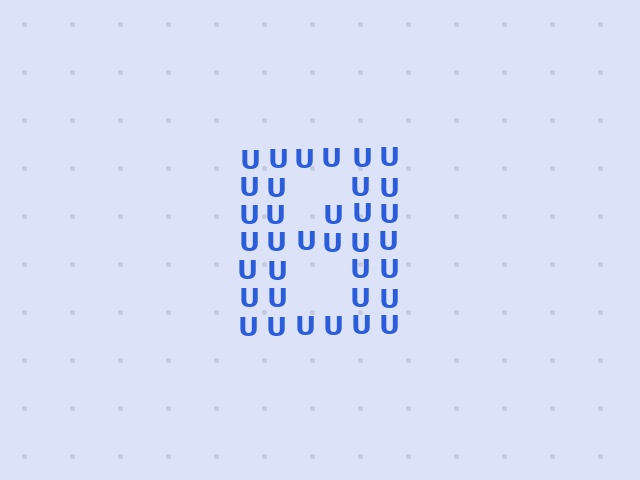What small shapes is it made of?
It is made of small letter U's.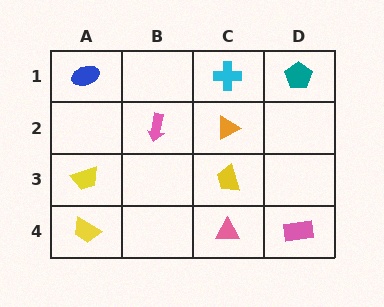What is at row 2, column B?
A pink arrow.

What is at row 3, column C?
A yellow trapezoid.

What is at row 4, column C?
A pink triangle.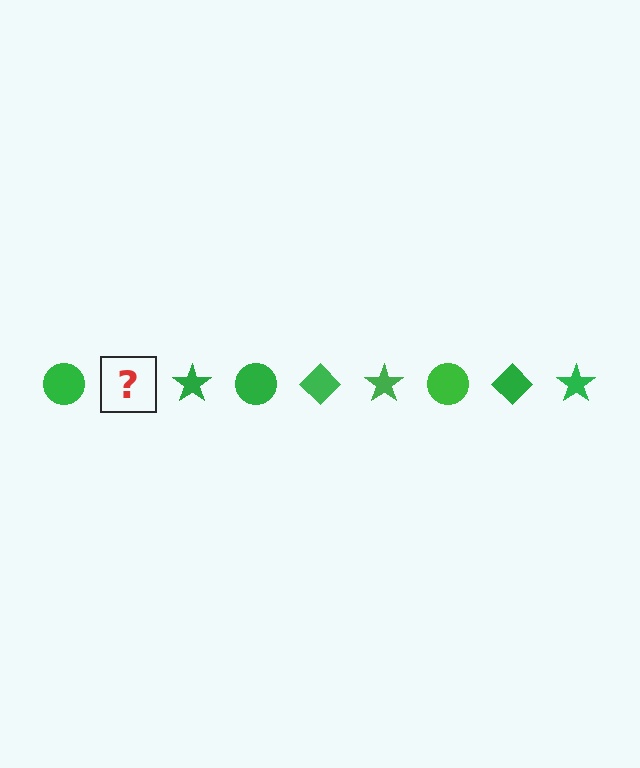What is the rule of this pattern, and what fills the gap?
The rule is that the pattern cycles through circle, diamond, star shapes in green. The gap should be filled with a green diamond.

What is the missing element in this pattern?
The missing element is a green diamond.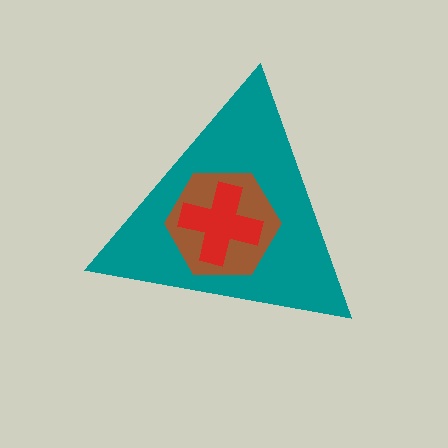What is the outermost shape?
The teal triangle.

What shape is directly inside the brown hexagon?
The red cross.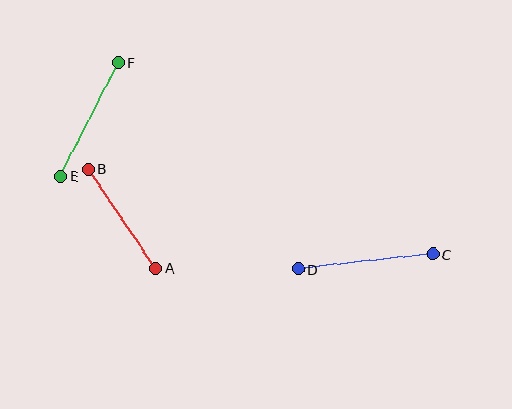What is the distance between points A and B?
The distance is approximately 120 pixels.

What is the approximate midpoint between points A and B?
The midpoint is at approximately (122, 219) pixels.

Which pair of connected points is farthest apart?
Points C and D are farthest apart.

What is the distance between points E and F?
The distance is approximately 127 pixels.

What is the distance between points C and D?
The distance is approximately 135 pixels.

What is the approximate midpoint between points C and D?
The midpoint is at approximately (366, 262) pixels.